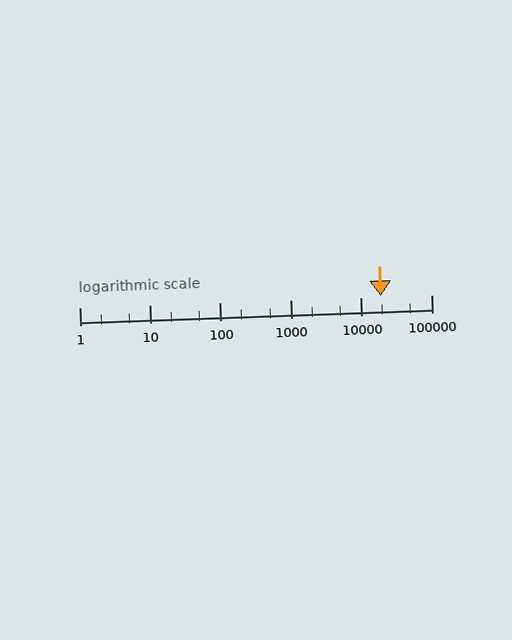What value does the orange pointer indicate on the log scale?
The pointer indicates approximately 19000.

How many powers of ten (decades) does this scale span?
The scale spans 5 decades, from 1 to 100000.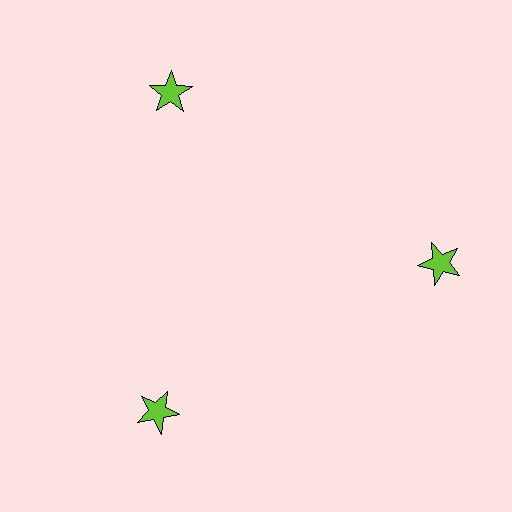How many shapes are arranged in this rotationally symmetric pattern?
There are 3 shapes, arranged in 3 groups of 1.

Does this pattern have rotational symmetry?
Yes, this pattern has 3-fold rotational symmetry. It looks the same after rotating 120 degrees around the center.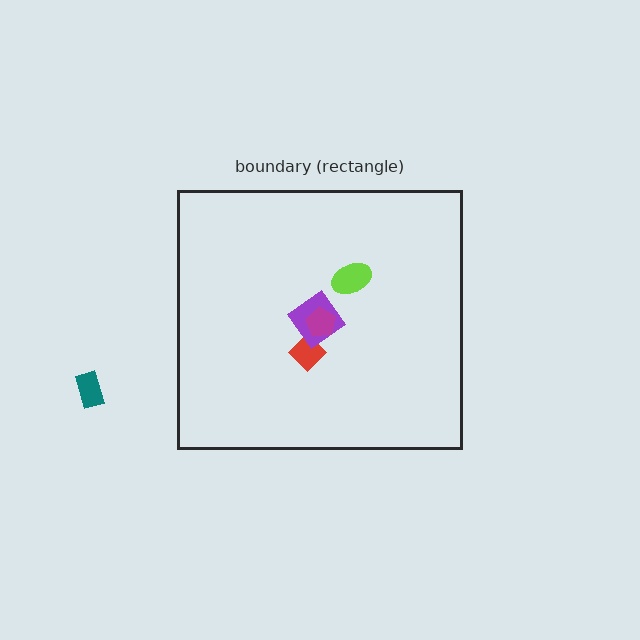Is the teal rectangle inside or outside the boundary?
Outside.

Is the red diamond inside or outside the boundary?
Inside.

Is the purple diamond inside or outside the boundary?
Inside.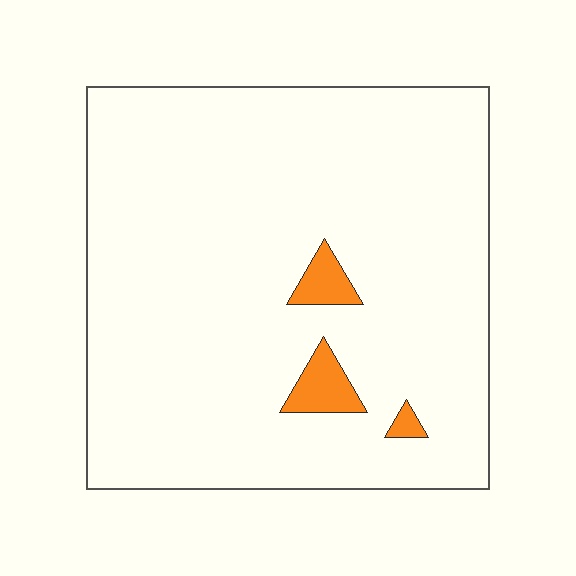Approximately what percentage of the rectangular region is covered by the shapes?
Approximately 5%.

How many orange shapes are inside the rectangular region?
3.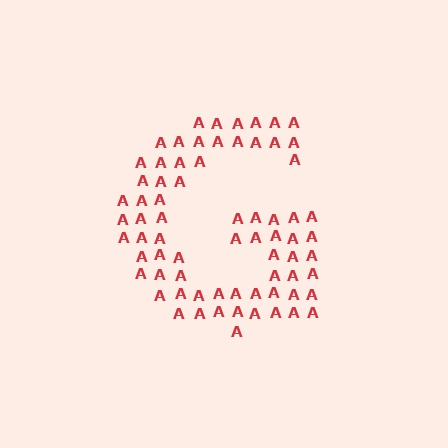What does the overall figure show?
The overall figure shows the letter G.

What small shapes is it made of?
It is made of small letter A's.